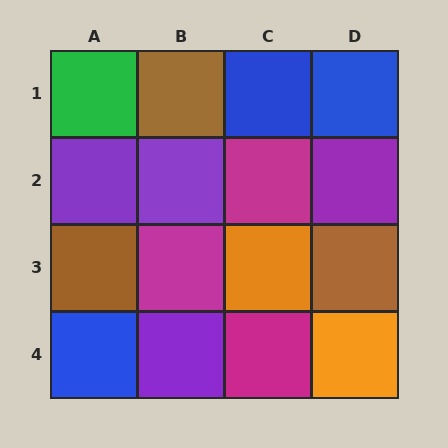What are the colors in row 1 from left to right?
Green, brown, blue, blue.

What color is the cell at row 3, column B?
Magenta.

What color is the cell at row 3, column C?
Orange.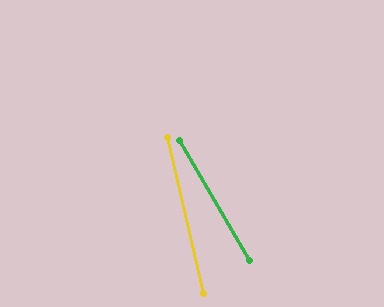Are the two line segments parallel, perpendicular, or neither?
Neither parallel nor perpendicular — they differ by about 17°.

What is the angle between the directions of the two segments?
Approximately 17 degrees.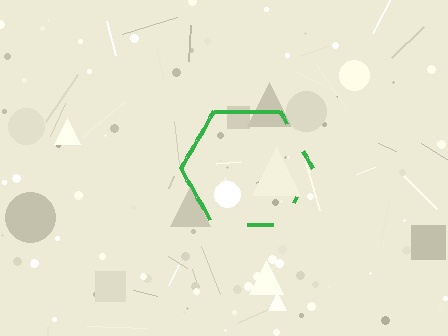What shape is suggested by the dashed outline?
The dashed outline suggests a hexagon.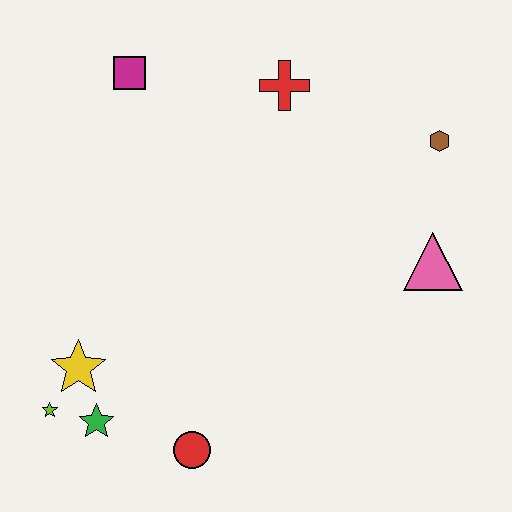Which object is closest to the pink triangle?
The brown hexagon is closest to the pink triangle.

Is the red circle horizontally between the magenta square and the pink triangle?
Yes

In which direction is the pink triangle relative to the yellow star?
The pink triangle is to the right of the yellow star.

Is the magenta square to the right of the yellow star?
Yes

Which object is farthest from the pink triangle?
The lime star is farthest from the pink triangle.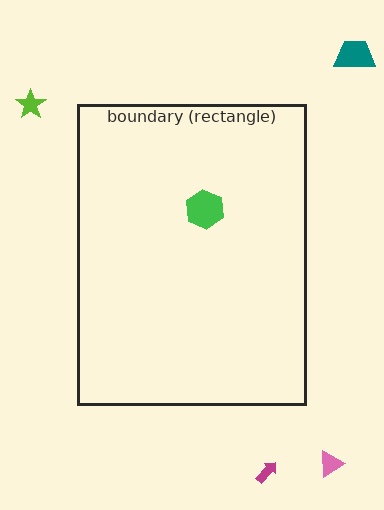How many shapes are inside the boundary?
1 inside, 4 outside.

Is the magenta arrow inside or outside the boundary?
Outside.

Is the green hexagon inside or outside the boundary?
Inside.